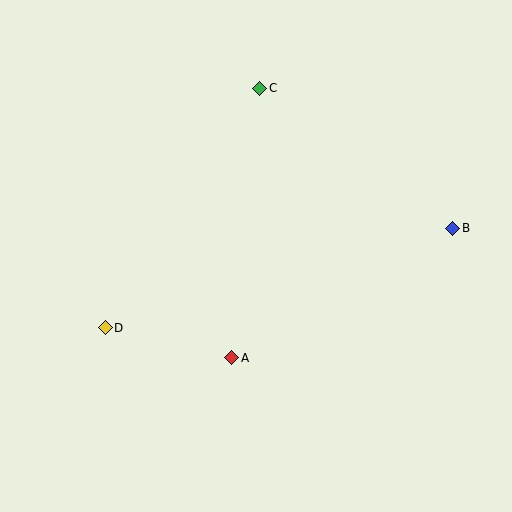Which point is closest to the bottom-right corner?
Point B is closest to the bottom-right corner.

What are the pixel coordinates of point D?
Point D is at (105, 328).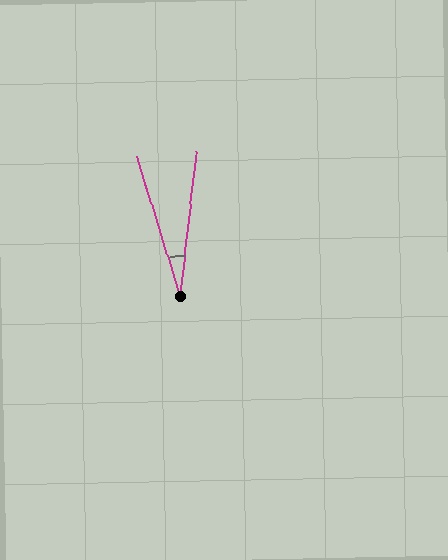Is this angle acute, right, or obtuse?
It is acute.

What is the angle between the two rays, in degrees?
Approximately 23 degrees.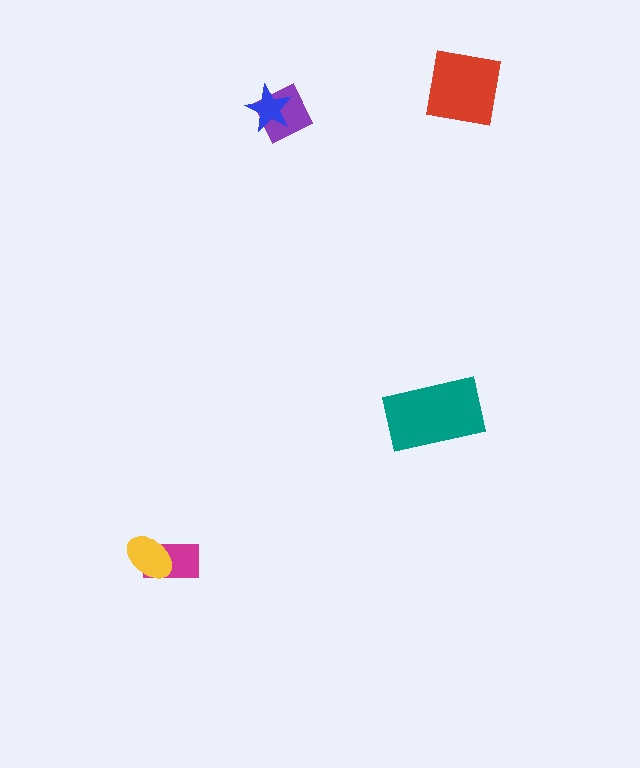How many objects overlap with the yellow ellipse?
1 object overlaps with the yellow ellipse.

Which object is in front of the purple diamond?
The blue star is in front of the purple diamond.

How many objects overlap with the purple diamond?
1 object overlaps with the purple diamond.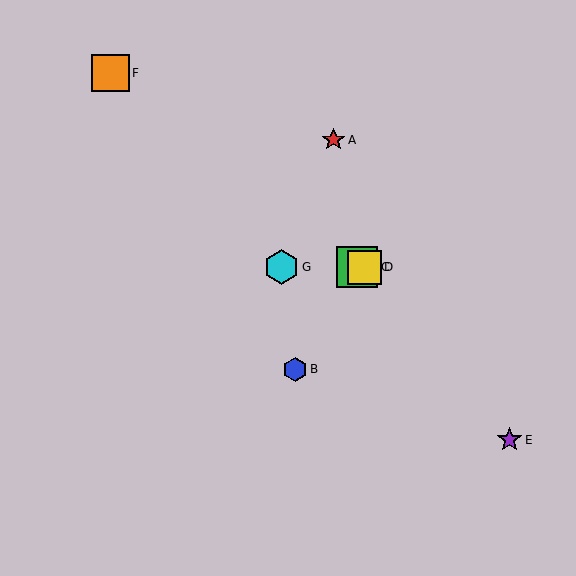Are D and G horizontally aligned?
Yes, both are at y≈267.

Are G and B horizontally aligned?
No, G is at y≈267 and B is at y≈369.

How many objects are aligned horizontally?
3 objects (C, D, G) are aligned horizontally.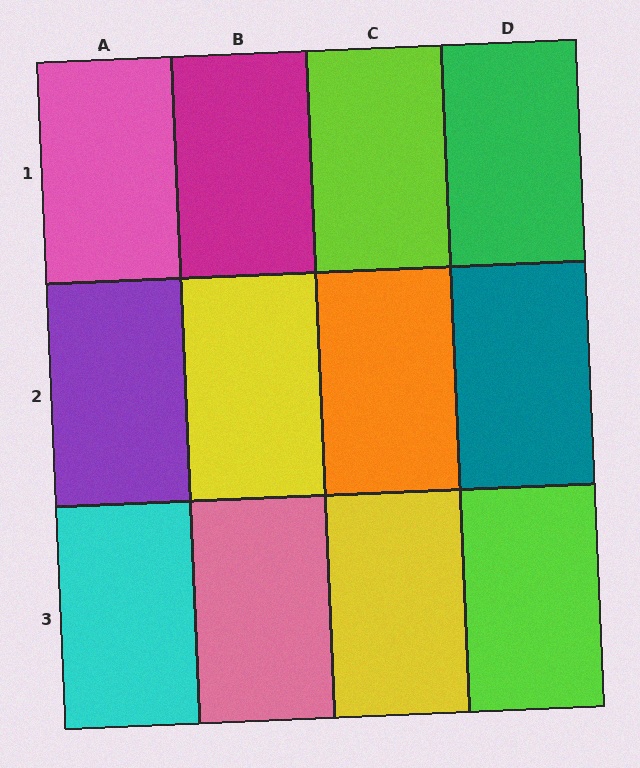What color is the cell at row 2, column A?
Purple.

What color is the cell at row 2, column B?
Yellow.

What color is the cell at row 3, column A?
Cyan.